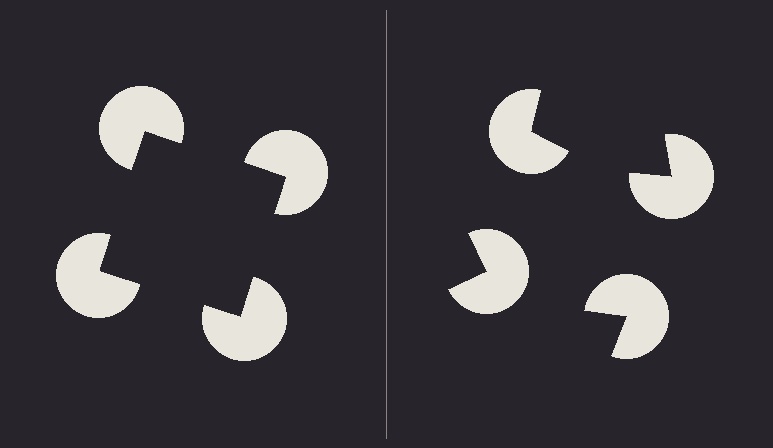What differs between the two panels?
The pac-man discs are positioned identically on both sides; only the wedge orientations differ. On the left they align to a square; on the right they are misaligned.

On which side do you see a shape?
An illusory square appears on the left side. On the right side the wedge cuts are rotated, so no coherent shape forms.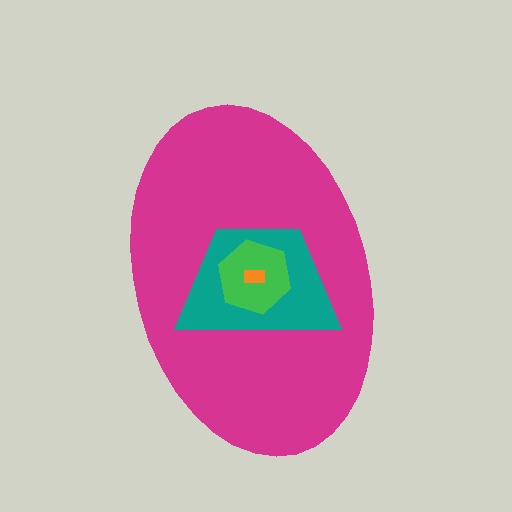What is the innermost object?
The orange rectangle.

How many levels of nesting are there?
4.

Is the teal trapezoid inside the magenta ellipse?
Yes.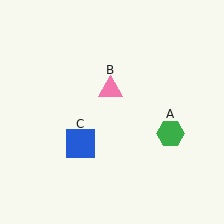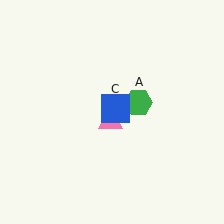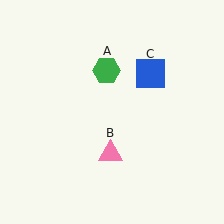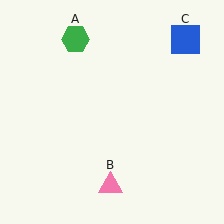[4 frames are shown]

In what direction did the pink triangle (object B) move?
The pink triangle (object B) moved down.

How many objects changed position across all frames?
3 objects changed position: green hexagon (object A), pink triangle (object B), blue square (object C).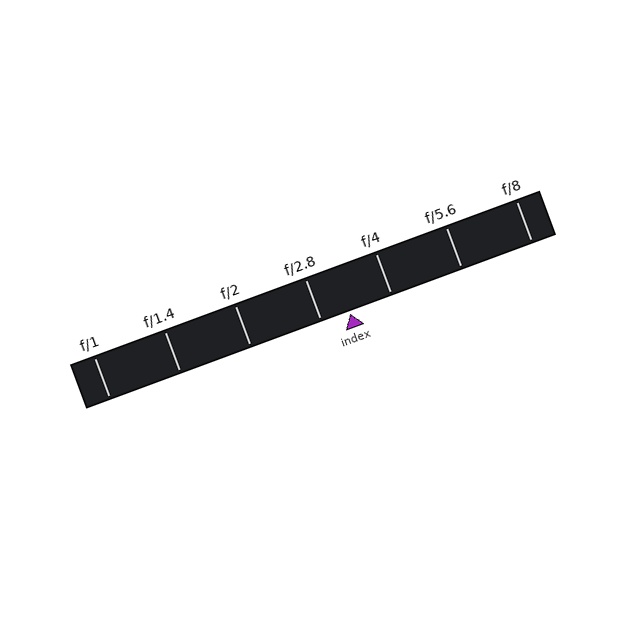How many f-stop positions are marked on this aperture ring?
There are 7 f-stop positions marked.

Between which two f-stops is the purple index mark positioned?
The index mark is between f/2.8 and f/4.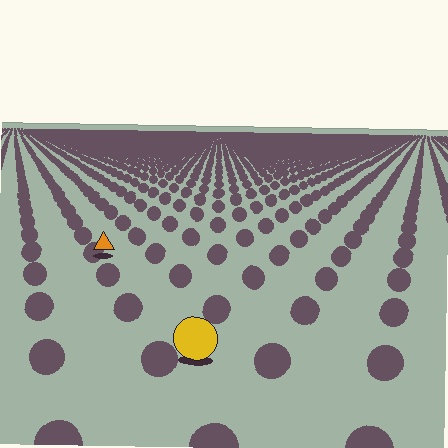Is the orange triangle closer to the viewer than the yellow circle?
No. The yellow circle is closer — you can tell from the texture gradient: the ground texture is coarser near it.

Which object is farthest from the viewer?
The orange triangle is farthest from the viewer. It appears smaller and the ground texture around it is denser.